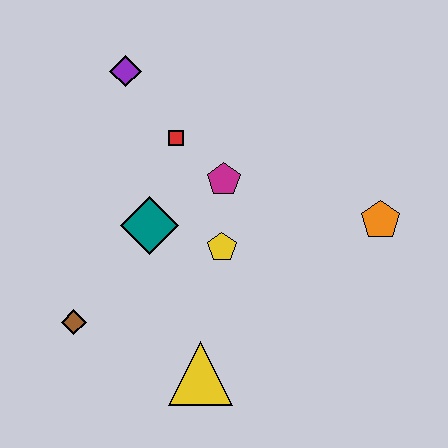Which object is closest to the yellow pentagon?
The magenta pentagon is closest to the yellow pentagon.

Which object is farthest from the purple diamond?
The yellow triangle is farthest from the purple diamond.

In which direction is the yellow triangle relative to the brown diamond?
The yellow triangle is to the right of the brown diamond.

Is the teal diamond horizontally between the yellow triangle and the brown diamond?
Yes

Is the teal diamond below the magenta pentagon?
Yes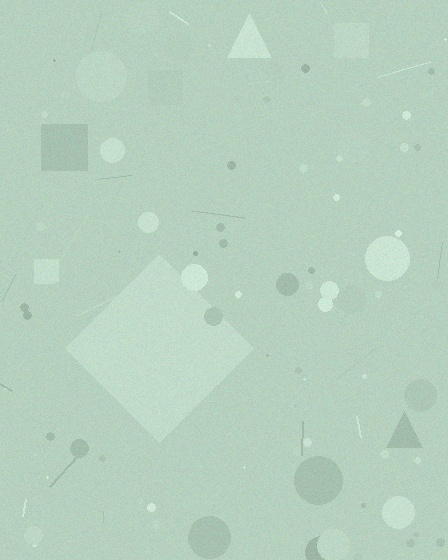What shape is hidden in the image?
A diamond is hidden in the image.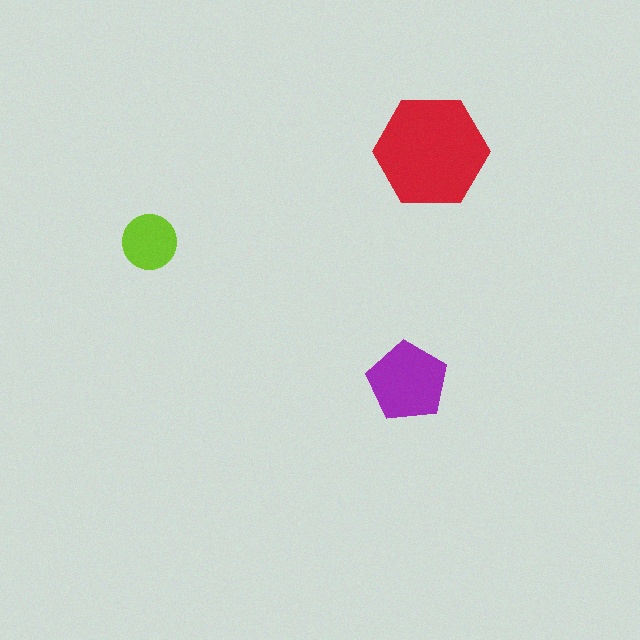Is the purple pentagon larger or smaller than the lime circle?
Larger.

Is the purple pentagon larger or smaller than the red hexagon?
Smaller.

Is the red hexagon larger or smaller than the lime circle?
Larger.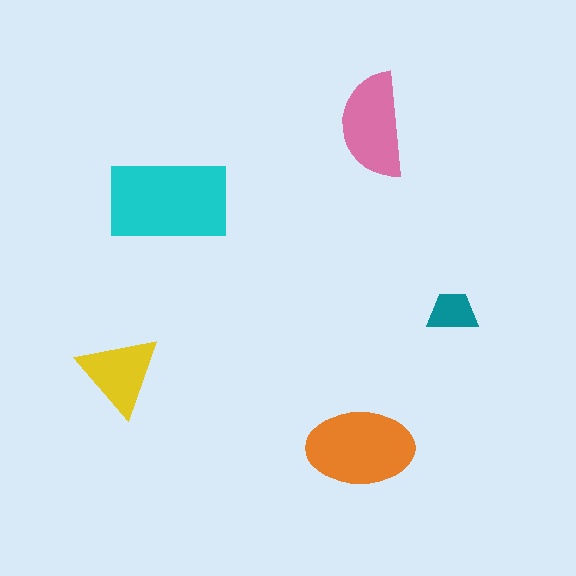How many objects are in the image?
There are 5 objects in the image.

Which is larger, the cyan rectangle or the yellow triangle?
The cyan rectangle.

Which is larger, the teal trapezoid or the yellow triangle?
The yellow triangle.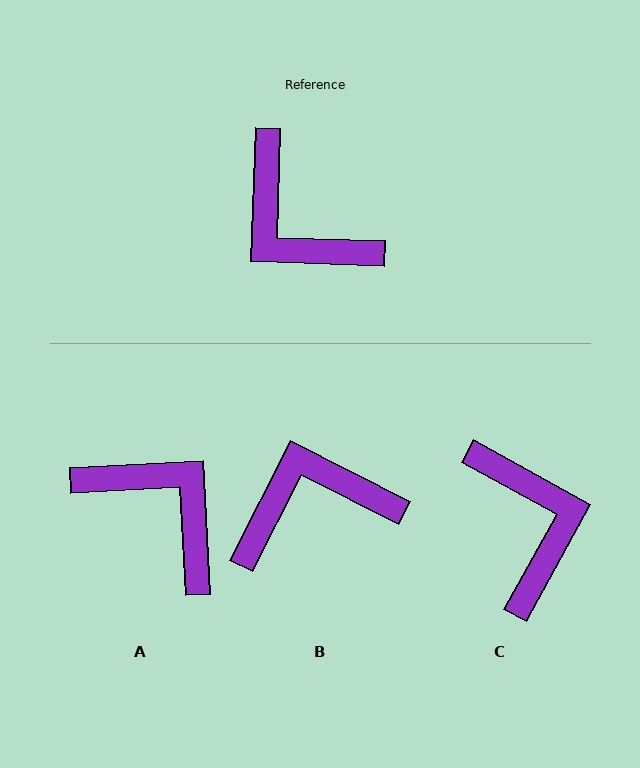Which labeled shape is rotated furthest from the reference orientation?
A, about 175 degrees away.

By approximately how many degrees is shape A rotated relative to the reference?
Approximately 175 degrees clockwise.